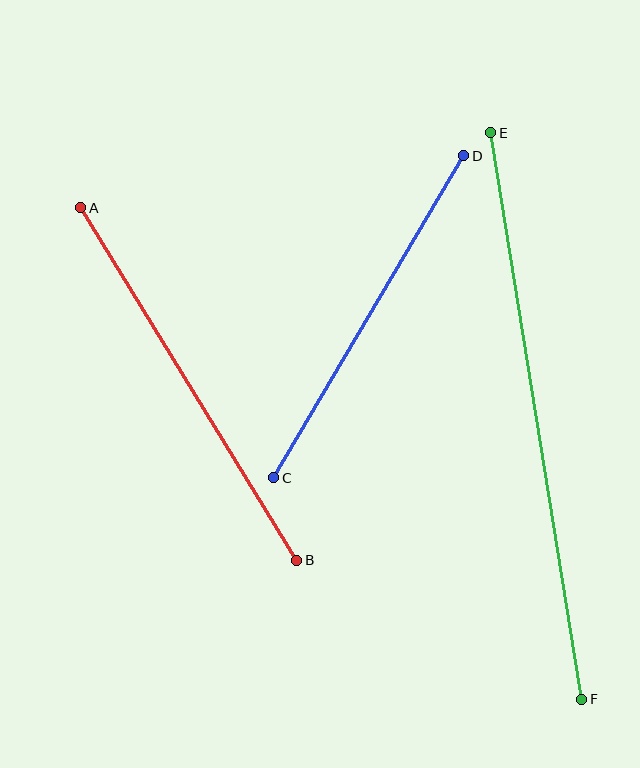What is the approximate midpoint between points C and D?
The midpoint is at approximately (369, 317) pixels.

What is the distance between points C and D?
The distance is approximately 374 pixels.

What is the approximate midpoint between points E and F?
The midpoint is at approximately (536, 416) pixels.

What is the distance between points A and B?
The distance is approximately 413 pixels.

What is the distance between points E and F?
The distance is approximately 574 pixels.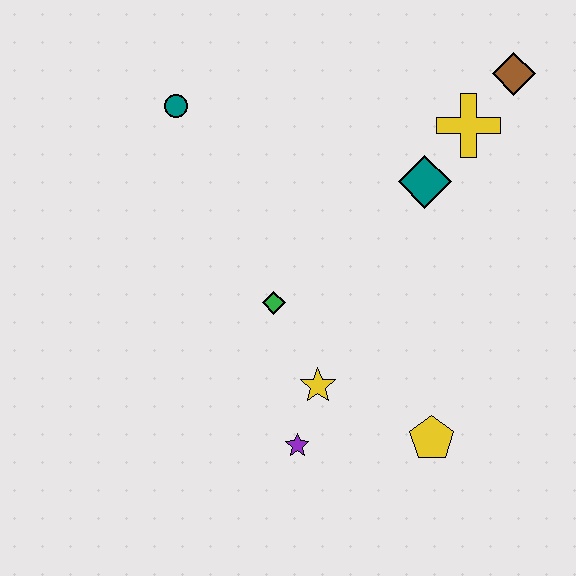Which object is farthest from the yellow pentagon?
The teal circle is farthest from the yellow pentagon.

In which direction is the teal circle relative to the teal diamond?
The teal circle is to the left of the teal diamond.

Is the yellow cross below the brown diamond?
Yes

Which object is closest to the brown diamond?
The yellow cross is closest to the brown diamond.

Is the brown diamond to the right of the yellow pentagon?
Yes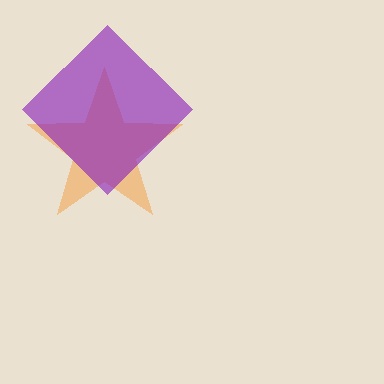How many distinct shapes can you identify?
There are 2 distinct shapes: an orange star, a purple diamond.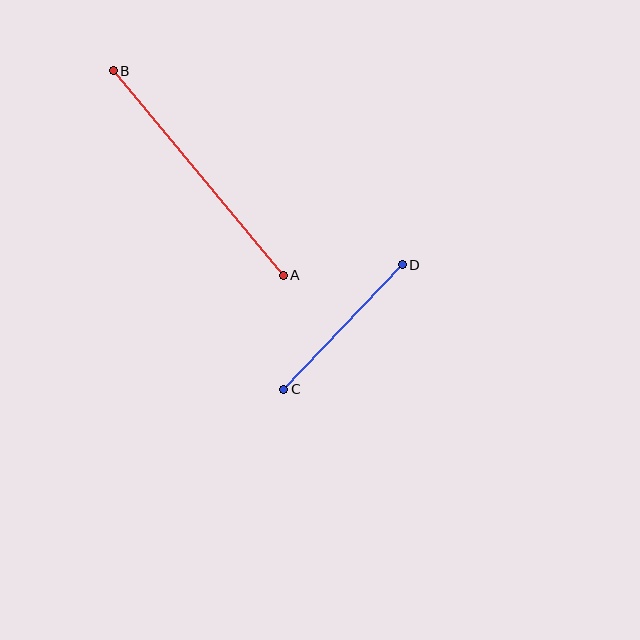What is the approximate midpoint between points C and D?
The midpoint is at approximately (343, 327) pixels.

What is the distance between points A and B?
The distance is approximately 266 pixels.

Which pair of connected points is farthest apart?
Points A and B are farthest apart.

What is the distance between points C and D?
The distance is approximately 172 pixels.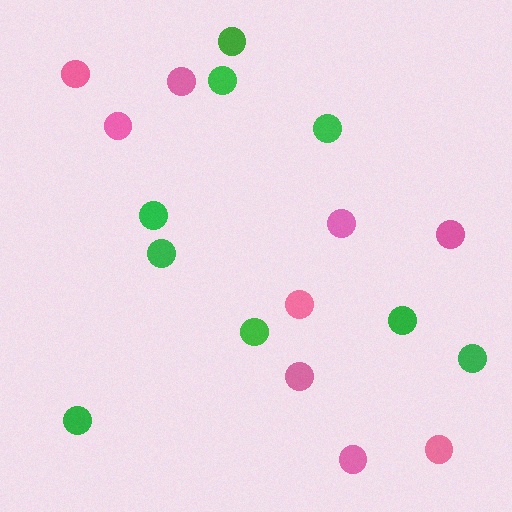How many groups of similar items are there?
There are 2 groups: one group of green circles (9) and one group of pink circles (9).